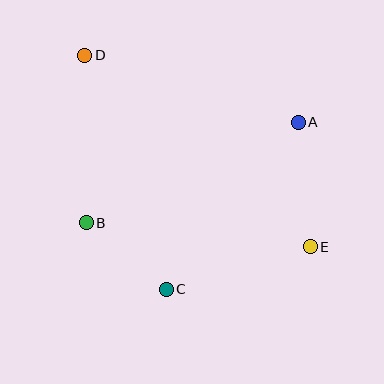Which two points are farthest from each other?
Points D and E are farthest from each other.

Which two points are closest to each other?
Points B and C are closest to each other.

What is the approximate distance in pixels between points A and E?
The distance between A and E is approximately 125 pixels.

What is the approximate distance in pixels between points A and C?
The distance between A and C is approximately 213 pixels.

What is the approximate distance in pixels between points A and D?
The distance between A and D is approximately 224 pixels.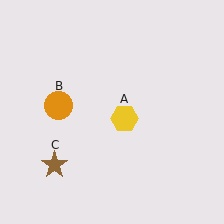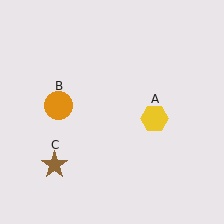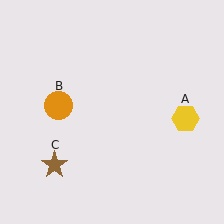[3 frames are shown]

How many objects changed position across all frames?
1 object changed position: yellow hexagon (object A).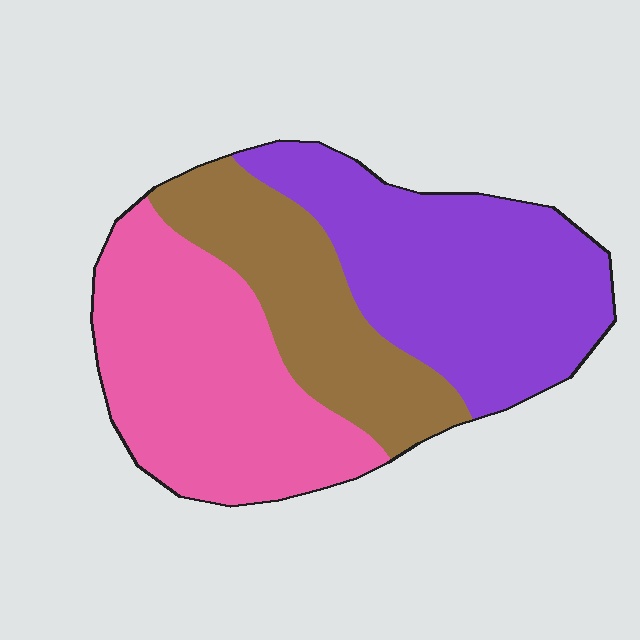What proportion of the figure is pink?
Pink takes up about three eighths (3/8) of the figure.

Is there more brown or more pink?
Pink.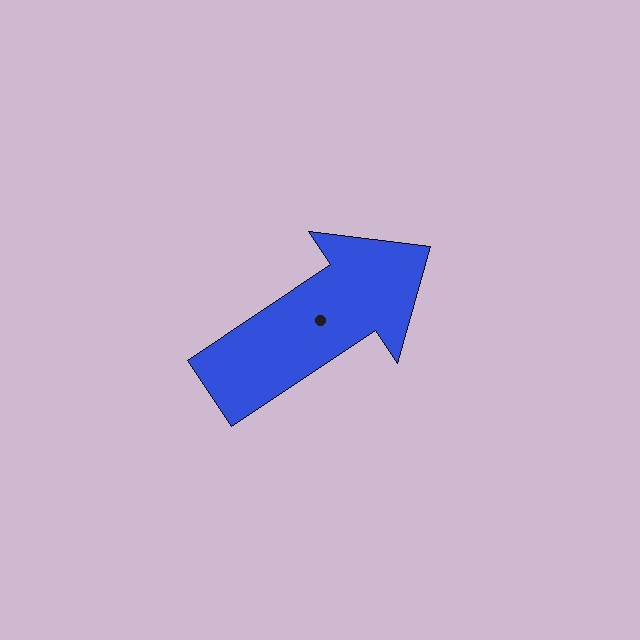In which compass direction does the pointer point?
Northeast.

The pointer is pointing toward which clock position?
Roughly 2 o'clock.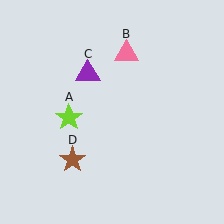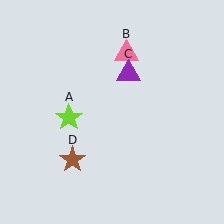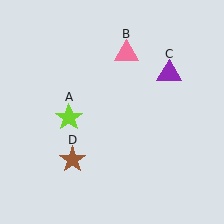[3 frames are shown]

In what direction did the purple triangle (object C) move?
The purple triangle (object C) moved right.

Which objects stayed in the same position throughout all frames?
Lime star (object A) and pink triangle (object B) and brown star (object D) remained stationary.